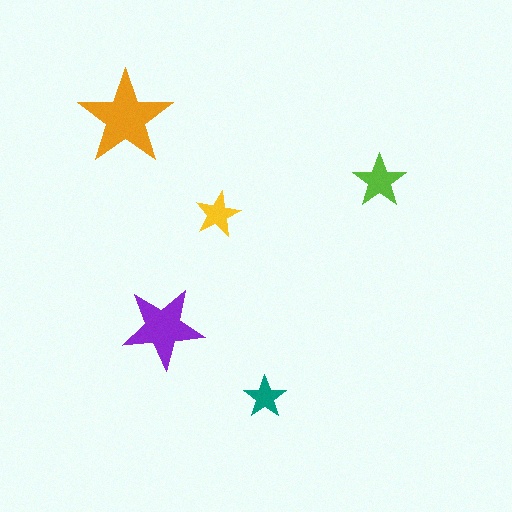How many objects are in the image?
There are 5 objects in the image.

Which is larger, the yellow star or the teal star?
The yellow one.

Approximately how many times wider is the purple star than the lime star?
About 1.5 times wider.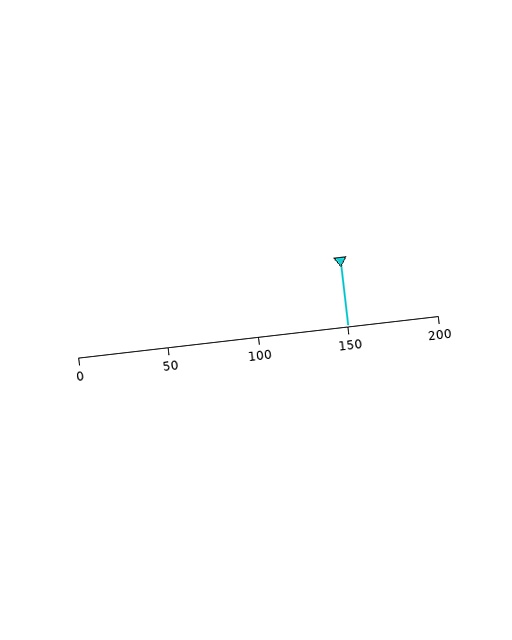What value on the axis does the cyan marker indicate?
The marker indicates approximately 150.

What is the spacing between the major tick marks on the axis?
The major ticks are spaced 50 apart.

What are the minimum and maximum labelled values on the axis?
The axis runs from 0 to 200.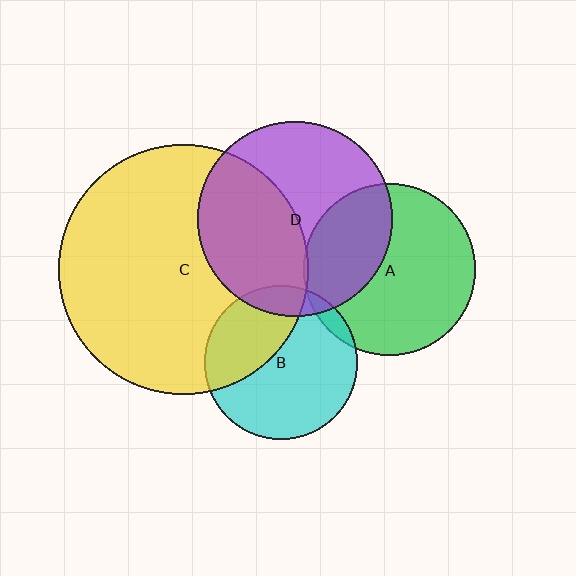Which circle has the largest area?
Circle C (yellow).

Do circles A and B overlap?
Yes.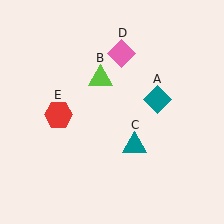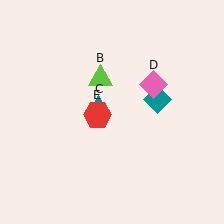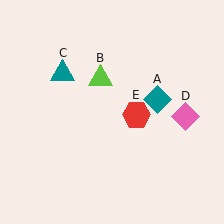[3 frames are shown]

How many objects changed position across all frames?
3 objects changed position: teal triangle (object C), pink diamond (object D), red hexagon (object E).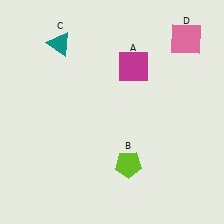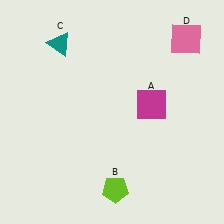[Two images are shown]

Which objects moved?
The objects that moved are: the magenta square (A), the lime pentagon (B).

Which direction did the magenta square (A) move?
The magenta square (A) moved down.